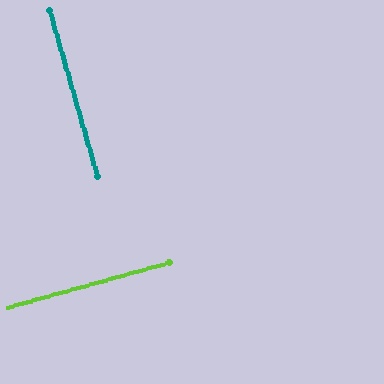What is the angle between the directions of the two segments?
Approximately 90 degrees.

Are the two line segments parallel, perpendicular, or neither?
Perpendicular — they meet at approximately 90°.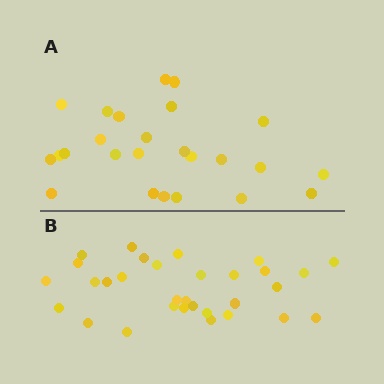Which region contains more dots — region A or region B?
Region B (the bottom region) has more dots.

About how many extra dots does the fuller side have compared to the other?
Region B has about 6 more dots than region A.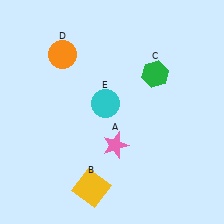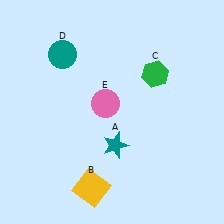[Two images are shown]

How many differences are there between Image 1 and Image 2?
There are 3 differences between the two images.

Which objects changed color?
A changed from pink to teal. D changed from orange to teal. E changed from cyan to pink.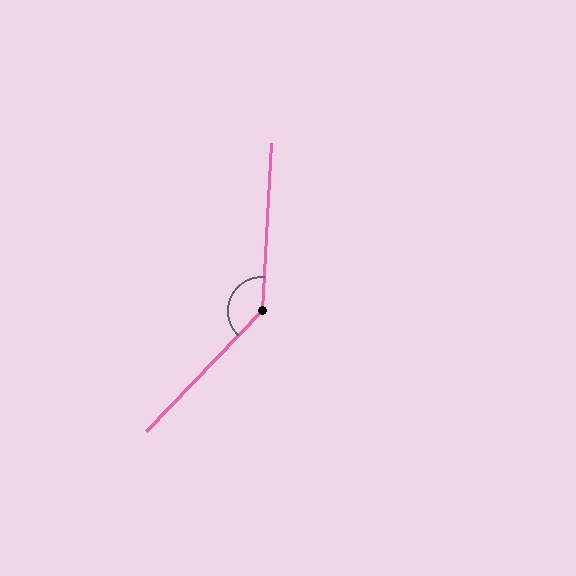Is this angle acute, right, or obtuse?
It is obtuse.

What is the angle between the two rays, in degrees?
Approximately 139 degrees.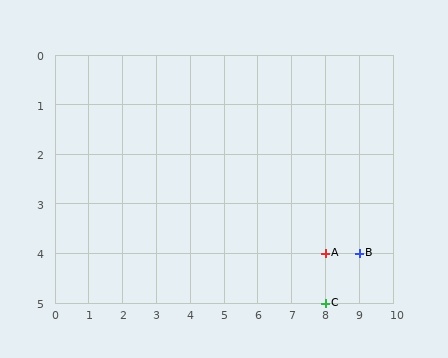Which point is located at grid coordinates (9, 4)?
Point B is at (9, 4).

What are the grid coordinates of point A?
Point A is at grid coordinates (8, 4).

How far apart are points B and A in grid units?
Points B and A are 1 column apart.